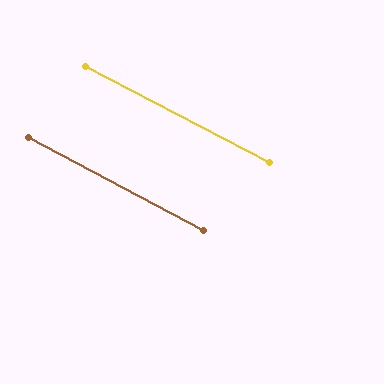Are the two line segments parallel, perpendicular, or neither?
Parallel — their directions differ by only 0.6°.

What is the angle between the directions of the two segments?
Approximately 1 degree.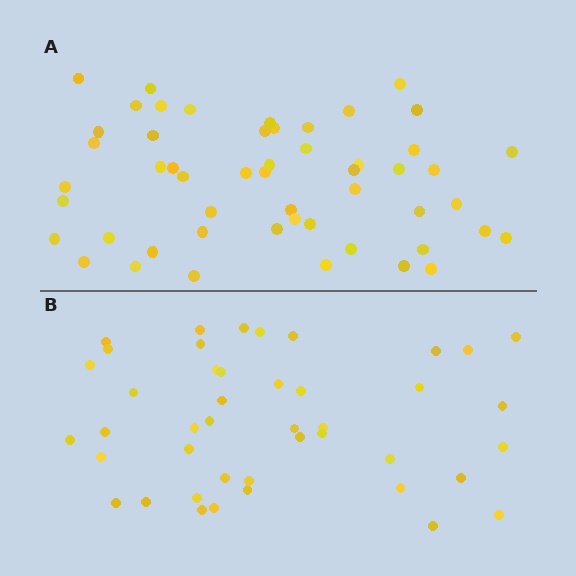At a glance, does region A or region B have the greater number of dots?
Region A (the top region) has more dots.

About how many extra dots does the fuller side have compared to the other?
Region A has roughly 8 or so more dots than region B.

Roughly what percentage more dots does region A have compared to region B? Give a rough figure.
About 20% more.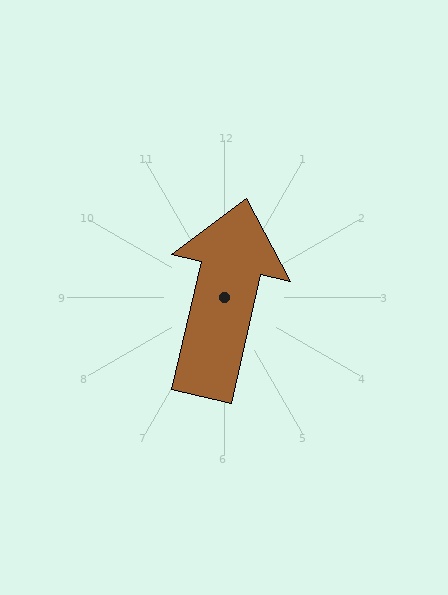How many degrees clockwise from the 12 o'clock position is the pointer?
Approximately 13 degrees.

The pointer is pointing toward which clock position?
Roughly 12 o'clock.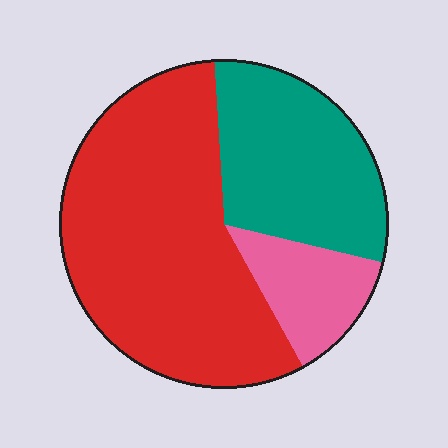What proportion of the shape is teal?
Teal covers 30% of the shape.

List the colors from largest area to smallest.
From largest to smallest: red, teal, pink.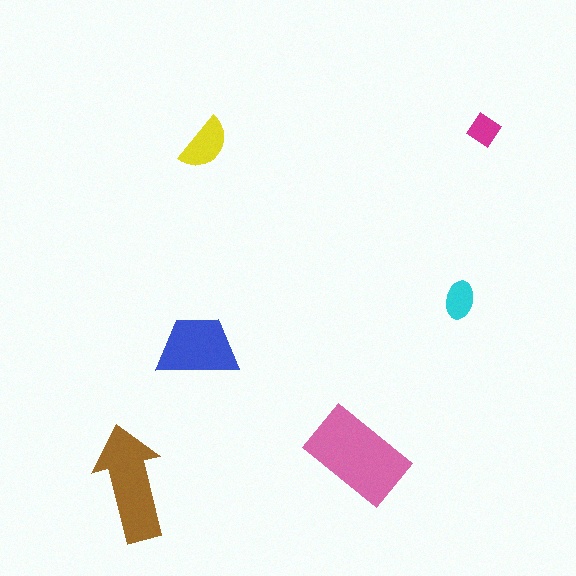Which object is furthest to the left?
The brown arrow is leftmost.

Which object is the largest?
The pink rectangle.